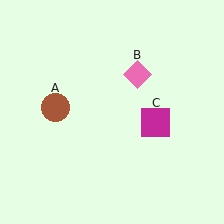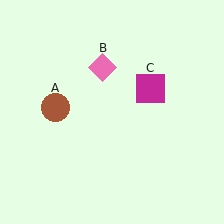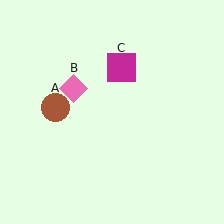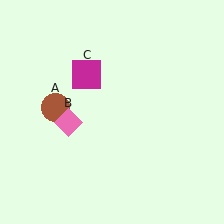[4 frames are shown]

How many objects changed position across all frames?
2 objects changed position: pink diamond (object B), magenta square (object C).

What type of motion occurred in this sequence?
The pink diamond (object B), magenta square (object C) rotated counterclockwise around the center of the scene.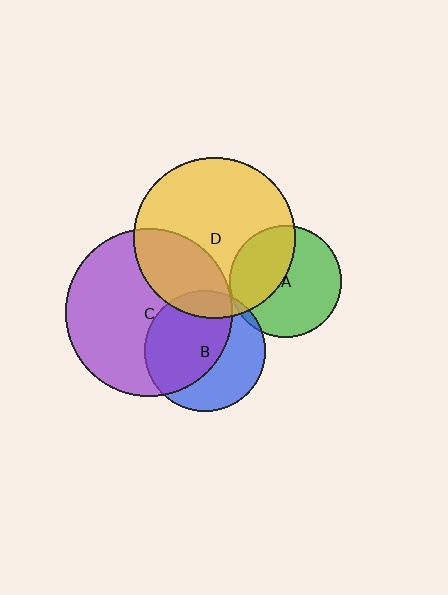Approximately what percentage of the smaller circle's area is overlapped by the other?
Approximately 40%.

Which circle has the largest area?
Circle C (purple).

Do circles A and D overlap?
Yes.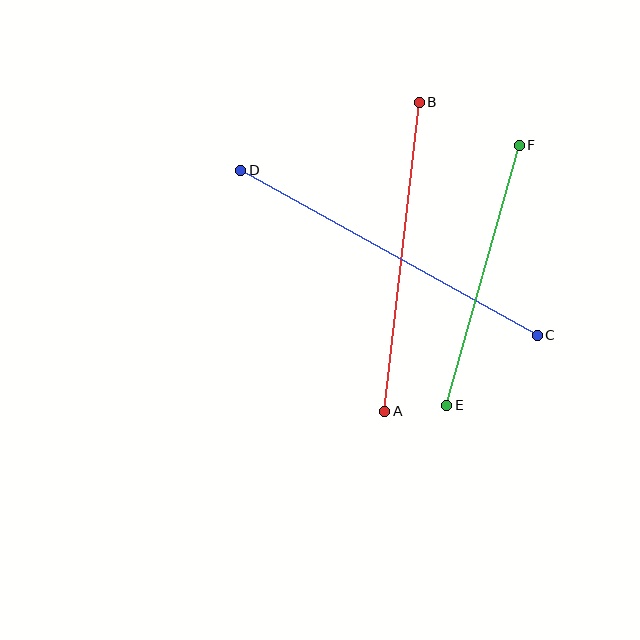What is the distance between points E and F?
The distance is approximately 270 pixels.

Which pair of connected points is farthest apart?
Points C and D are farthest apart.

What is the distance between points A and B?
The distance is approximately 311 pixels.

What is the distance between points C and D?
The distance is approximately 339 pixels.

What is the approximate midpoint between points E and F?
The midpoint is at approximately (483, 275) pixels.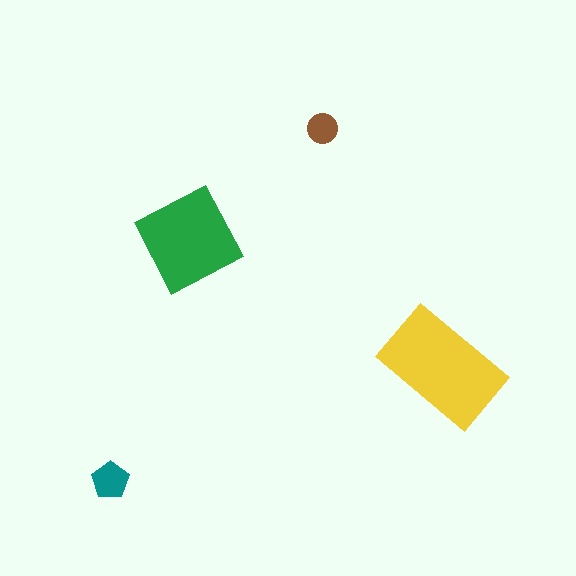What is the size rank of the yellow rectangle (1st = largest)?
1st.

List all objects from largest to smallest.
The yellow rectangle, the green diamond, the teal pentagon, the brown circle.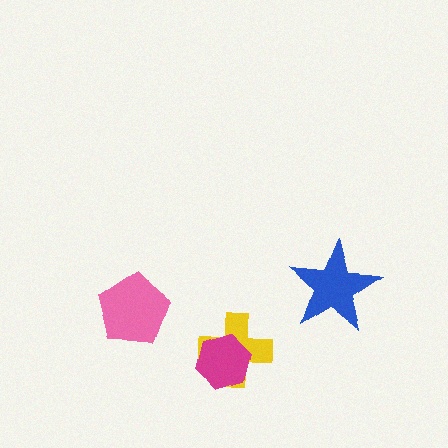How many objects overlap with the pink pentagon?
0 objects overlap with the pink pentagon.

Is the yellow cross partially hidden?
Yes, it is partially covered by another shape.